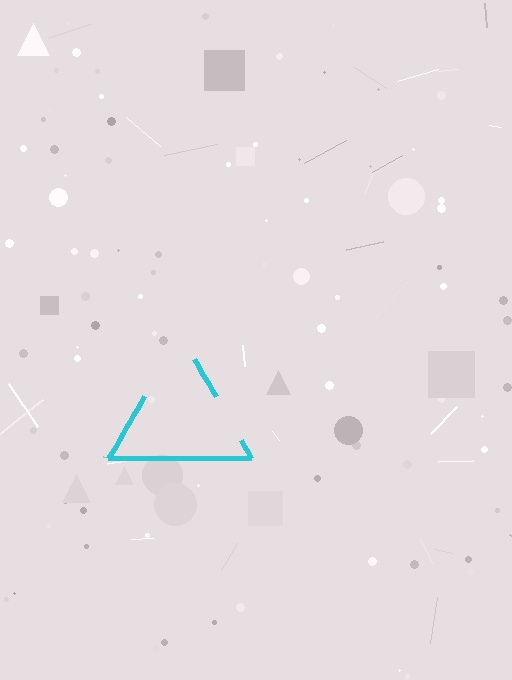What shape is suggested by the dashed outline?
The dashed outline suggests a triangle.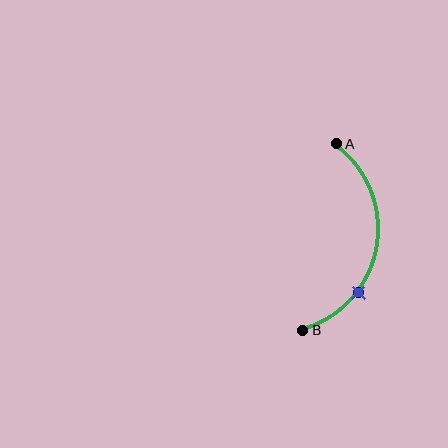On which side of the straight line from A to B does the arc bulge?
The arc bulges to the right of the straight line connecting A and B.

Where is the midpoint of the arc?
The arc midpoint is the point on the curve farthest from the straight line joining A and B. It sits to the right of that line.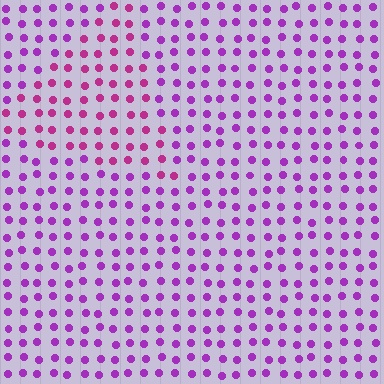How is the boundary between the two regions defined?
The boundary is defined purely by a slight shift in hue (about 29 degrees). Spacing, size, and orientation are identical on both sides.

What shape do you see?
I see a triangle.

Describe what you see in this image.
The image is filled with small purple elements in a uniform arrangement. A triangle-shaped region is visible where the elements are tinted to a slightly different hue, forming a subtle color boundary.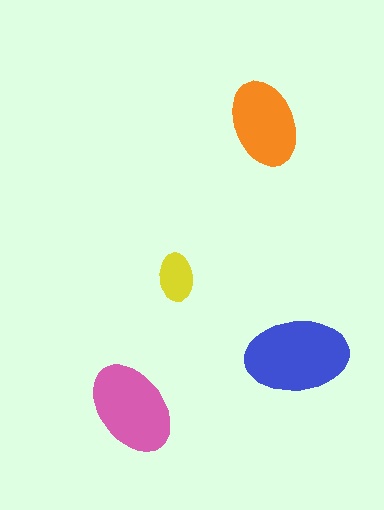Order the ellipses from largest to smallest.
the blue one, the pink one, the orange one, the yellow one.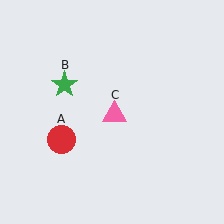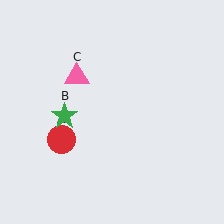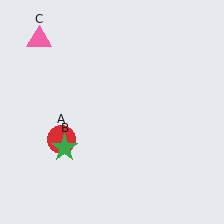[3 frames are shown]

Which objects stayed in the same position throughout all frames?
Red circle (object A) remained stationary.